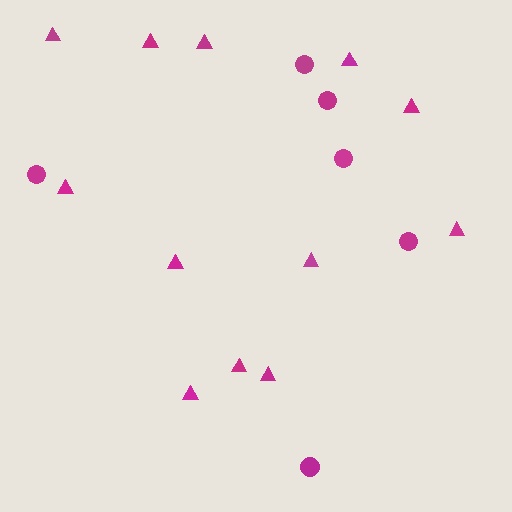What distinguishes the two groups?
There are 2 groups: one group of circles (6) and one group of triangles (12).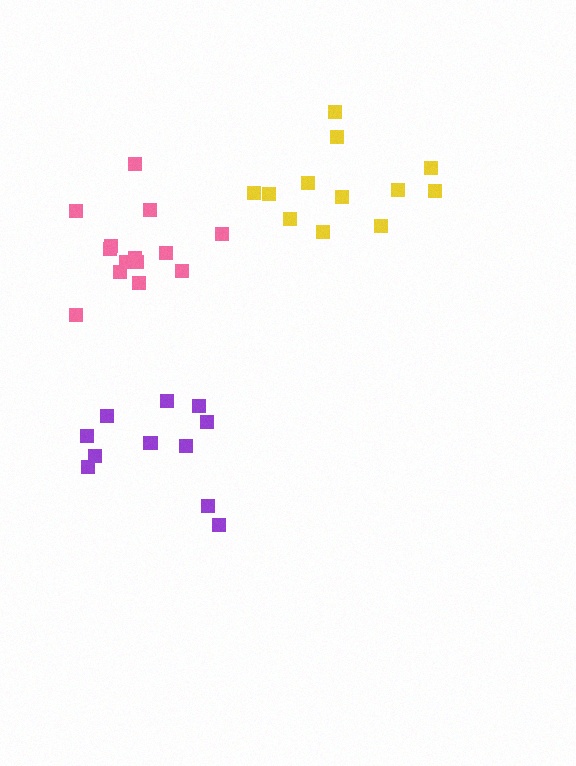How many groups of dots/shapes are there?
There are 3 groups.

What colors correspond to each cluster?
The clusters are colored: purple, pink, yellow.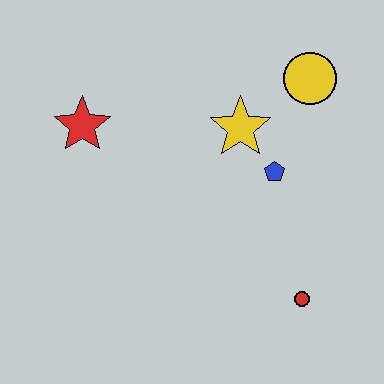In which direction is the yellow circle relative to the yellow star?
The yellow circle is to the right of the yellow star.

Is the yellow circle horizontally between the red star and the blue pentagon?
No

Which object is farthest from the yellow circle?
The red star is farthest from the yellow circle.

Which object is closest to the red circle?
The blue pentagon is closest to the red circle.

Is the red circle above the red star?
No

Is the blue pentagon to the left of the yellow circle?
Yes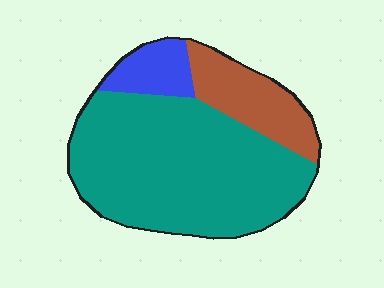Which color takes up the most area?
Teal, at roughly 70%.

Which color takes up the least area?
Blue, at roughly 10%.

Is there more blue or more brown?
Brown.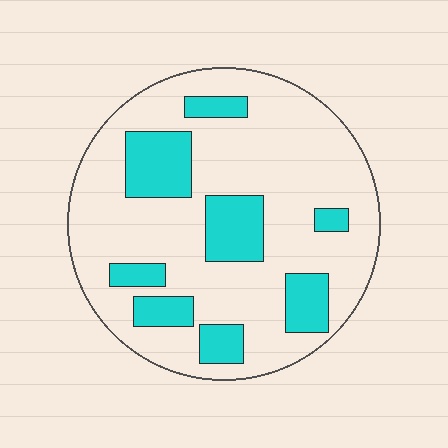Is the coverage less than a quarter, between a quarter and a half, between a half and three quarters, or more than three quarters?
Less than a quarter.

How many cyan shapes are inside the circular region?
8.